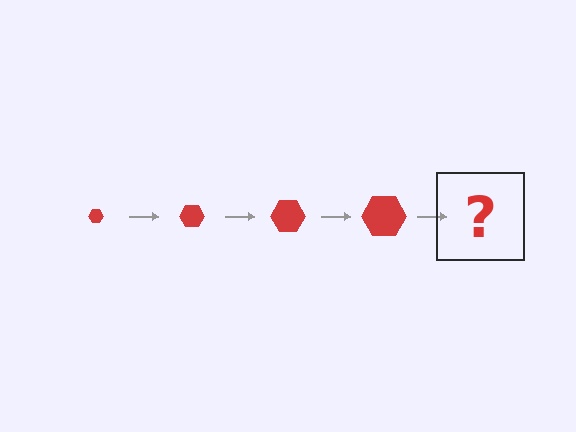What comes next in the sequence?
The next element should be a red hexagon, larger than the previous one.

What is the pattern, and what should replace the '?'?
The pattern is that the hexagon gets progressively larger each step. The '?' should be a red hexagon, larger than the previous one.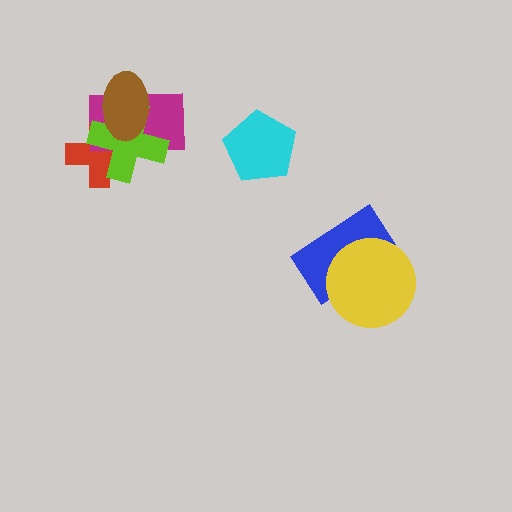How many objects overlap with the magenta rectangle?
3 objects overlap with the magenta rectangle.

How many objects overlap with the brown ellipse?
3 objects overlap with the brown ellipse.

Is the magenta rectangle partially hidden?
Yes, it is partially covered by another shape.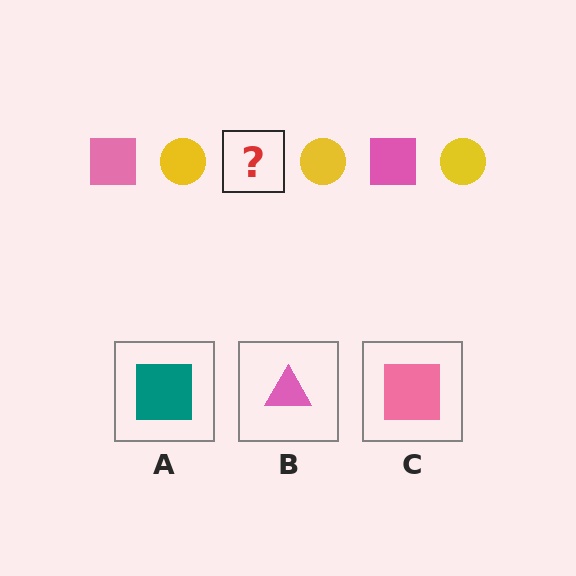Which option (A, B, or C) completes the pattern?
C.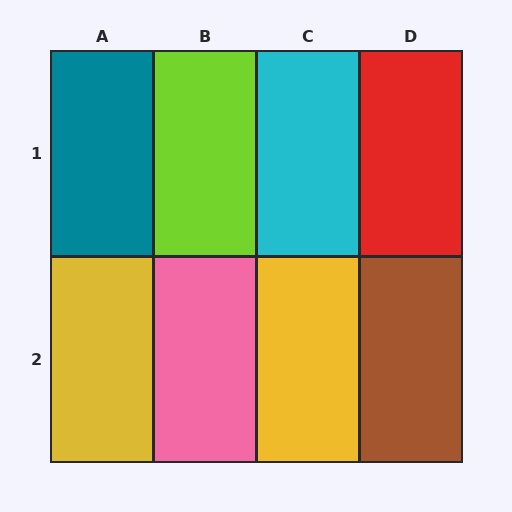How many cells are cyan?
1 cell is cyan.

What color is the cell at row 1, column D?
Red.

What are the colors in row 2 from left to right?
Yellow, pink, yellow, brown.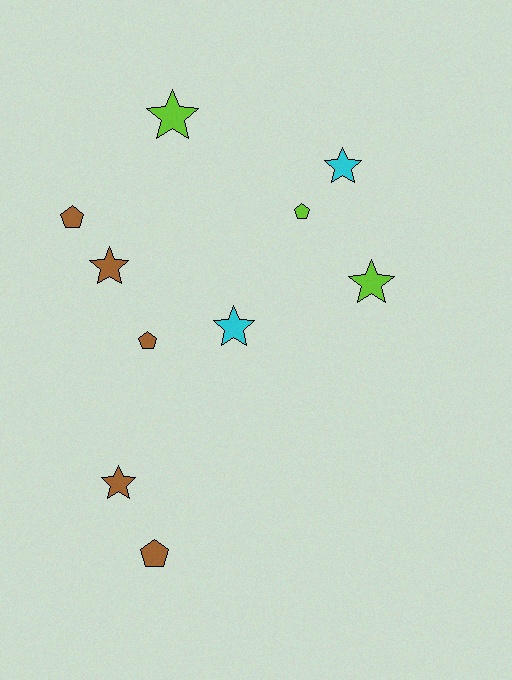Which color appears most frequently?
Brown, with 5 objects.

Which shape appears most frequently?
Star, with 6 objects.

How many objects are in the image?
There are 10 objects.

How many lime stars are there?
There are 2 lime stars.